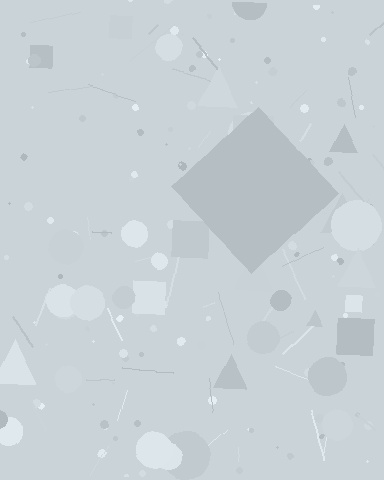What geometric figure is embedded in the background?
A diamond is embedded in the background.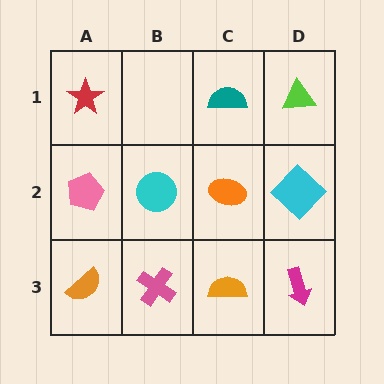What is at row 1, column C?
A teal semicircle.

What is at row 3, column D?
A magenta arrow.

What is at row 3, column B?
A pink cross.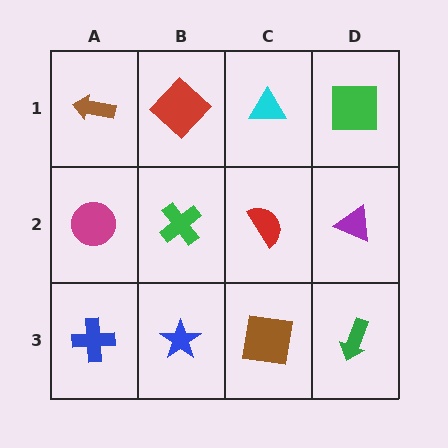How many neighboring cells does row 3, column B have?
3.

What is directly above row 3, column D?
A purple triangle.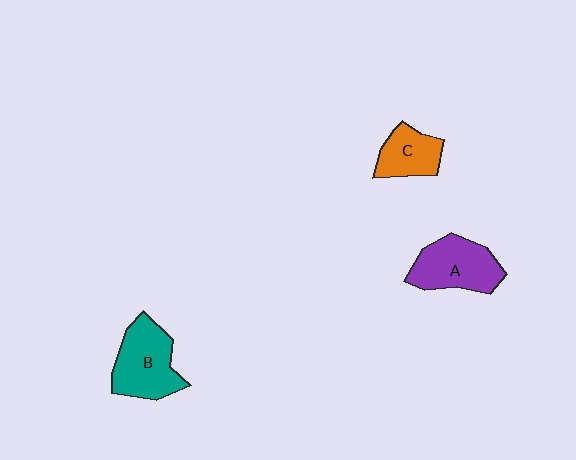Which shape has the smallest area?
Shape C (orange).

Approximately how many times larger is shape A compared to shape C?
Approximately 1.5 times.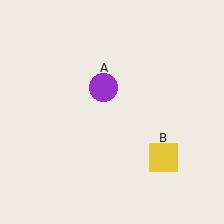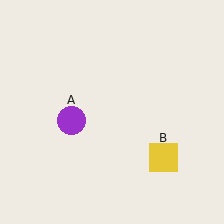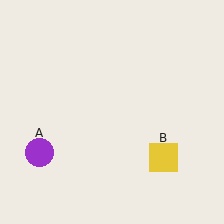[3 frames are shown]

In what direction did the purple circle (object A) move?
The purple circle (object A) moved down and to the left.